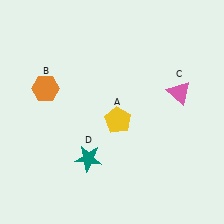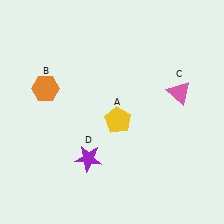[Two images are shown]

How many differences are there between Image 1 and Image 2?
There is 1 difference between the two images.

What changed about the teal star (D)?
In Image 1, D is teal. In Image 2, it changed to purple.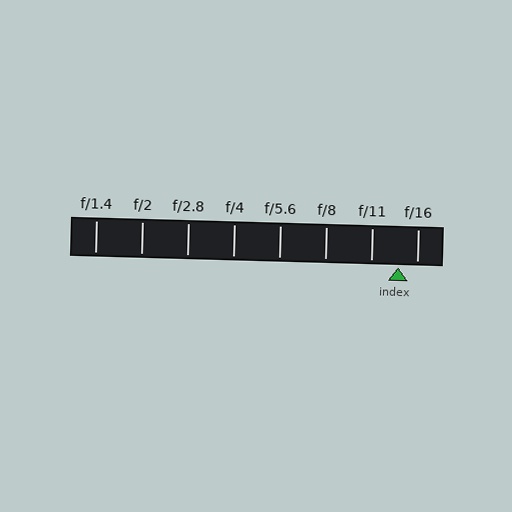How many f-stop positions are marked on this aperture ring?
There are 8 f-stop positions marked.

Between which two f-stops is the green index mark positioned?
The index mark is between f/11 and f/16.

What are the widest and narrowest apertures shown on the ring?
The widest aperture shown is f/1.4 and the narrowest is f/16.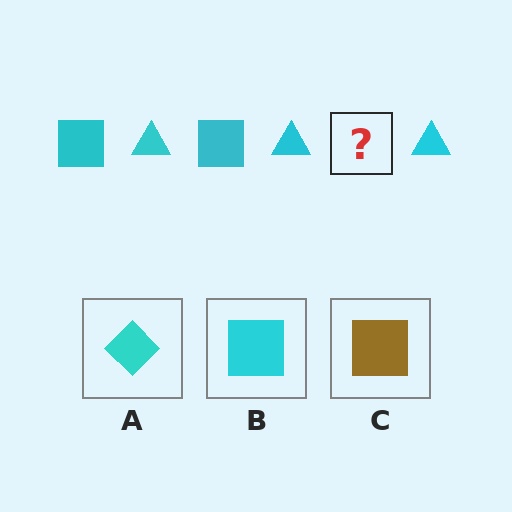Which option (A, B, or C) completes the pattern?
B.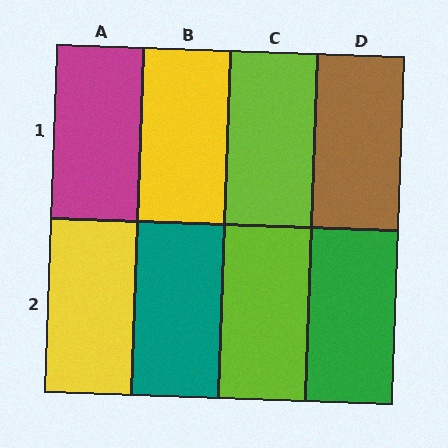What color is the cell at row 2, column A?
Yellow.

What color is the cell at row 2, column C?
Lime.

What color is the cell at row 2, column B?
Teal.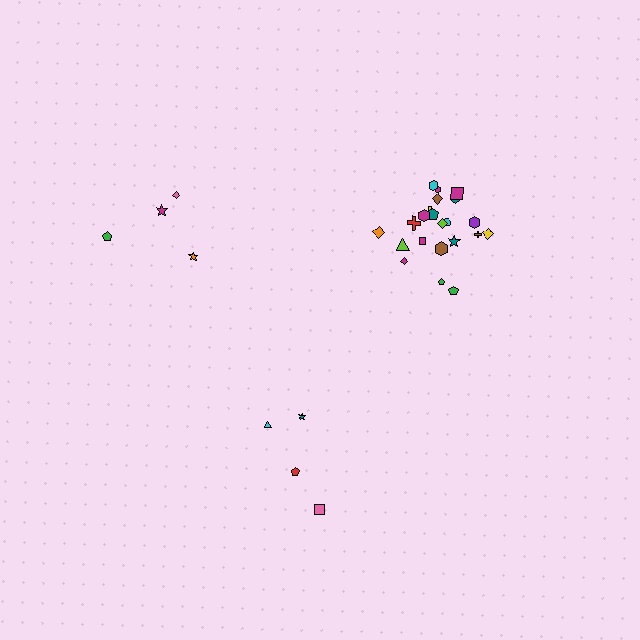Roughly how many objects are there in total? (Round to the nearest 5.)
Roughly 30 objects in total.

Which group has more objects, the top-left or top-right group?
The top-right group.